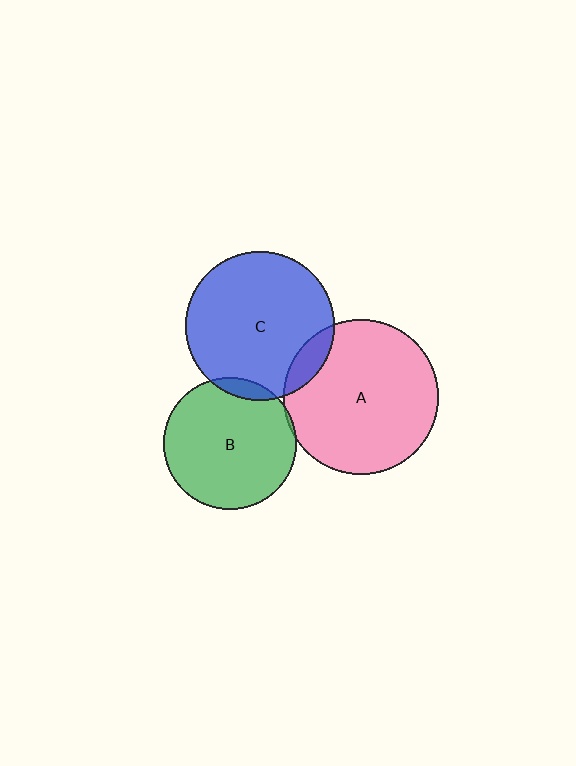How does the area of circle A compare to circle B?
Approximately 1.4 times.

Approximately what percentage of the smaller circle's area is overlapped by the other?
Approximately 5%.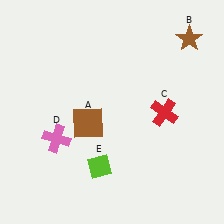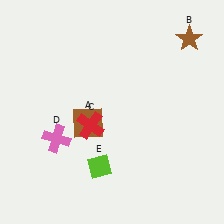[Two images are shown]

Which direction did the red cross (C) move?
The red cross (C) moved left.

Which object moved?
The red cross (C) moved left.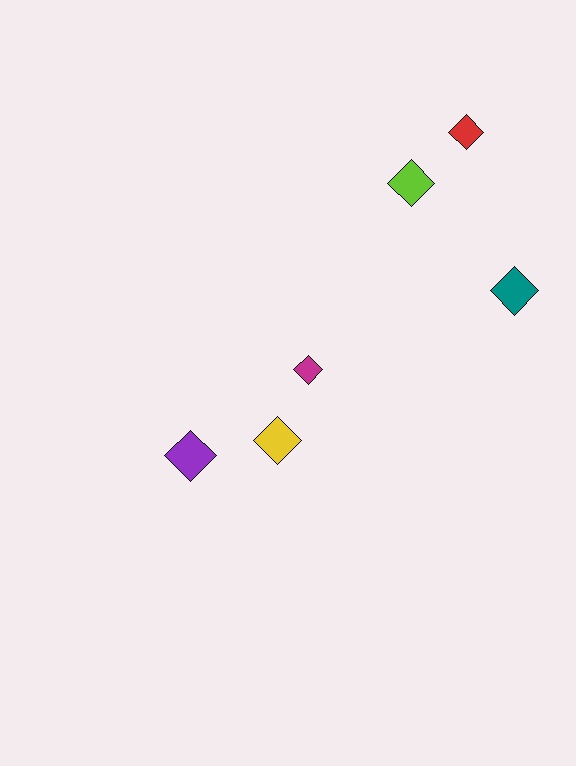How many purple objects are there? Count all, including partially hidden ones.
There is 1 purple object.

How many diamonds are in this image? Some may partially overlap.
There are 6 diamonds.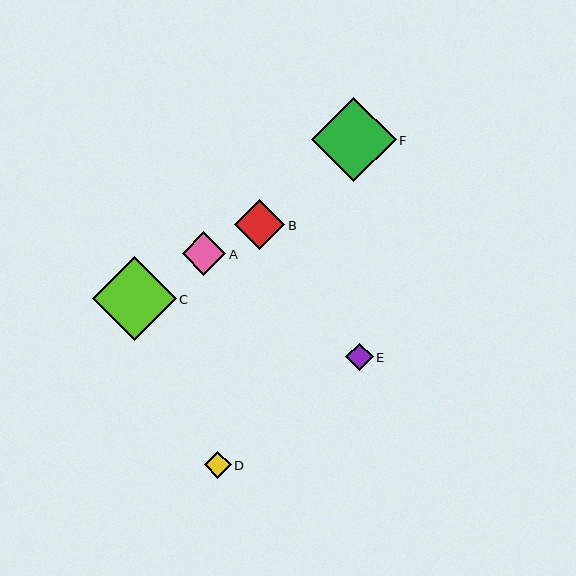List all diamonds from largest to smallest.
From largest to smallest: F, C, B, A, E, D.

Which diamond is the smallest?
Diamond D is the smallest with a size of approximately 27 pixels.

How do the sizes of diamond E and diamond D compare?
Diamond E and diamond D are approximately the same size.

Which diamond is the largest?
Diamond F is the largest with a size of approximately 84 pixels.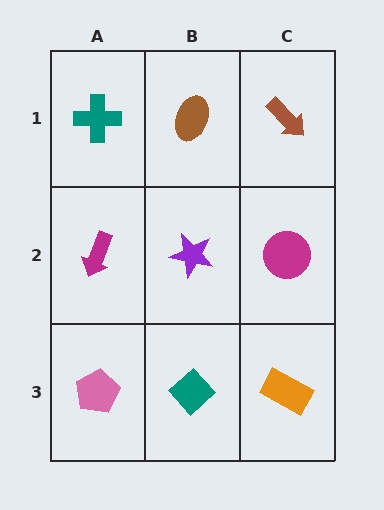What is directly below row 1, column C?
A magenta circle.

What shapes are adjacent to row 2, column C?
A brown arrow (row 1, column C), an orange rectangle (row 3, column C), a purple star (row 2, column B).